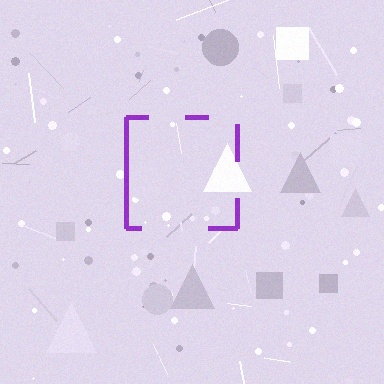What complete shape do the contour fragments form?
The contour fragments form a square.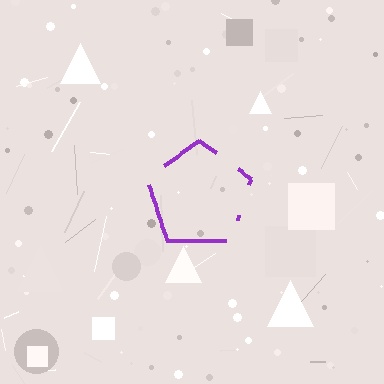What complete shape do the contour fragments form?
The contour fragments form a pentagon.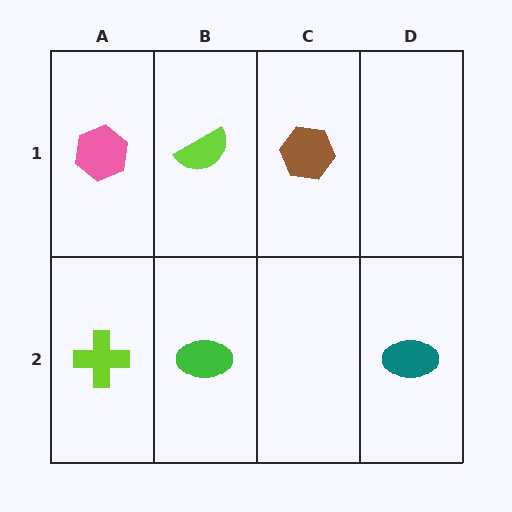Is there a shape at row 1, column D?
No, that cell is empty.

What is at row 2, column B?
A green ellipse.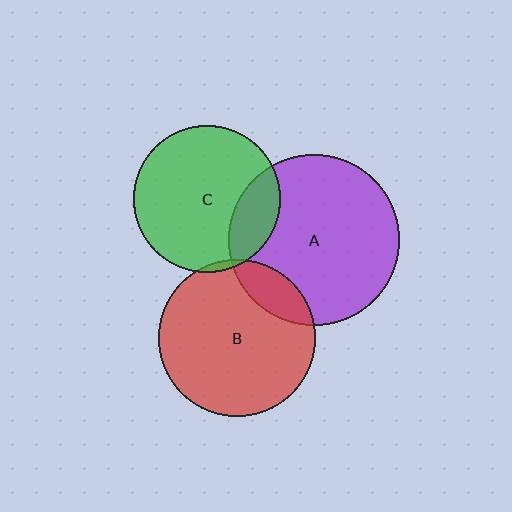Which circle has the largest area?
Circle A (purple).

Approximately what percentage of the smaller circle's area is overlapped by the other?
Approximately 5%.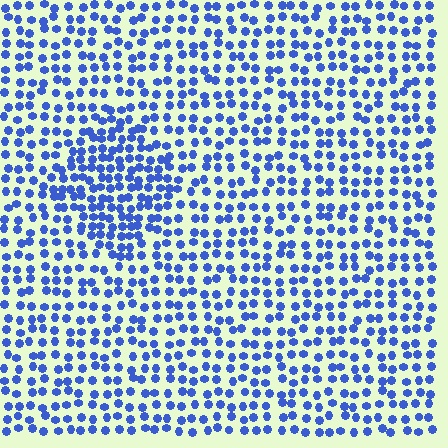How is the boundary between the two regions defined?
The boundary is defined by a change in element density (approximately 1.7x ratio). All elements are the same color, size, and shape.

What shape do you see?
I see a diamond.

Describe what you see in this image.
The image contains small blue elements arranged at two different densities. A diamond-shaped region is visible where the elements are more densely packed than the surrounding area.